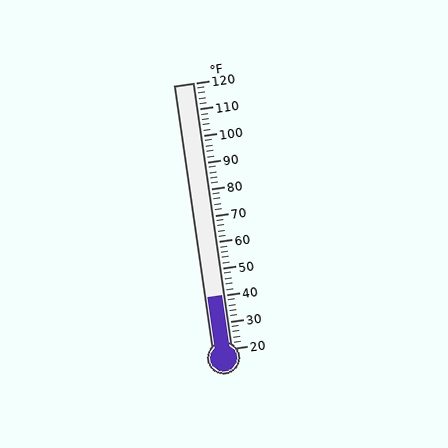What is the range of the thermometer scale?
The thermometer scale ranges from 20°F to 120°F.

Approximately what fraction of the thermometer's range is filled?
The thermometer is filled to approximately 20% of its range.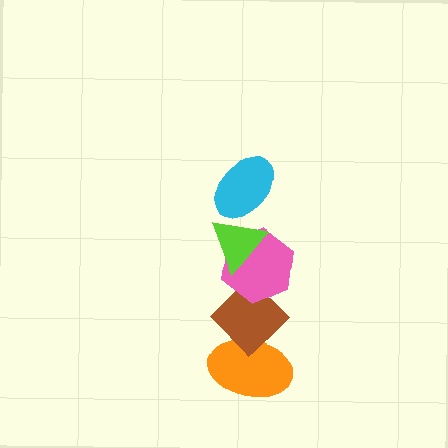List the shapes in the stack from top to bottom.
From top to bottom: the cyan ellipse, the lime triangle, the pink hexagon, the brown diamond, the orange ellipse.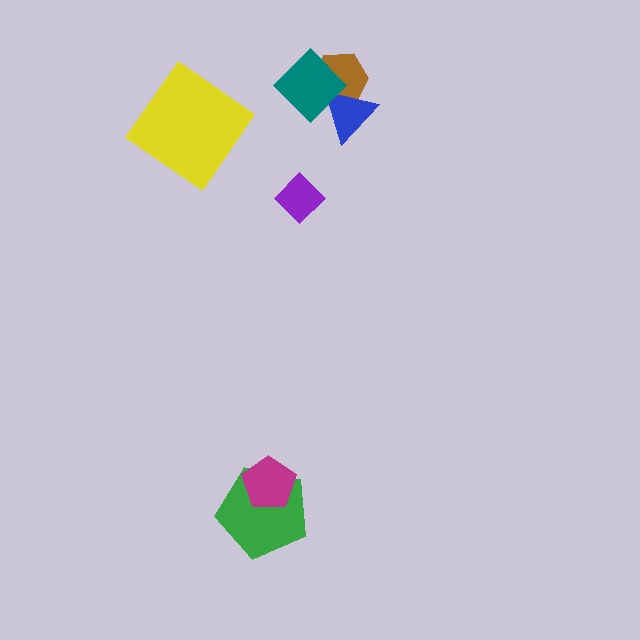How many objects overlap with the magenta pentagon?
1 object overlaps with the magenta pentagon.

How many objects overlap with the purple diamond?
0 objects overlap with the purple diamond.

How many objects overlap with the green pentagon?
1 object overlaps with the green pentagon.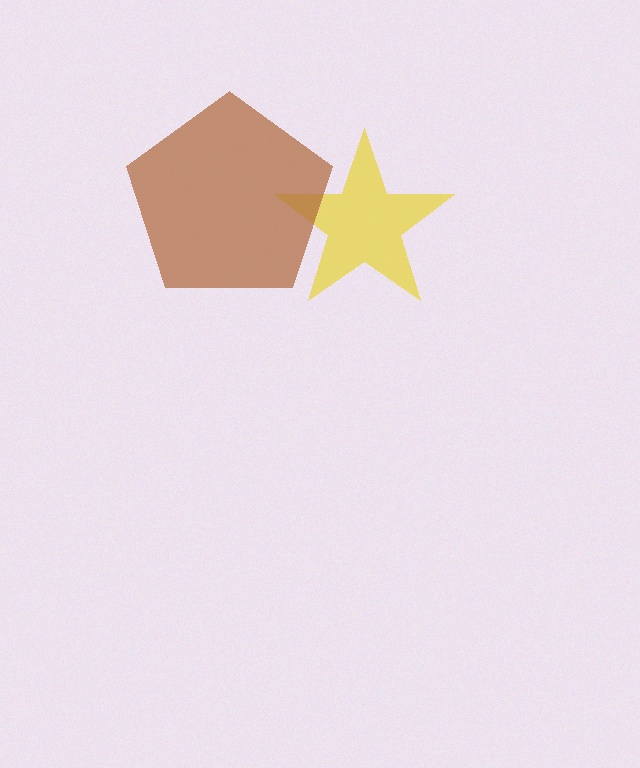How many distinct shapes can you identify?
There are 2 distinct shapes: a yellow star, a brown pentagon.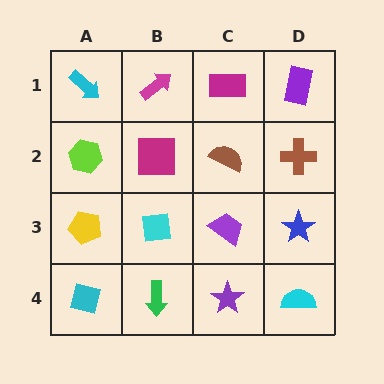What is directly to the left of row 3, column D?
A purple trapezoid.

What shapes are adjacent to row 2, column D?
A purple rectangle (row 1, column D), a blue star (row 3, column D), a brown semicircle (row 2, column C).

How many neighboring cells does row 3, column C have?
4.